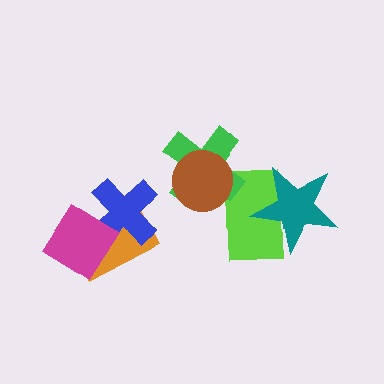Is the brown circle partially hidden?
No, no other shape covers it.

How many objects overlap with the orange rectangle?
2 objects overlap with the orange rectangle.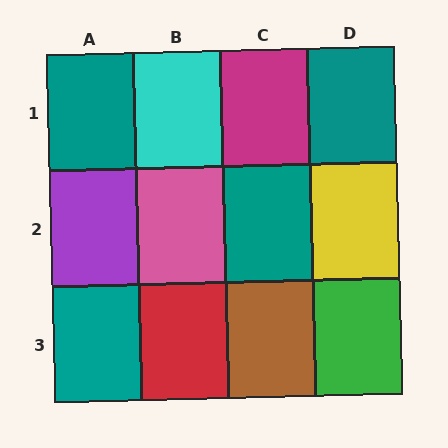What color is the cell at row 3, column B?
Red.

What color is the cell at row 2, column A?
Purple.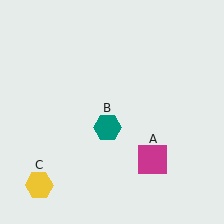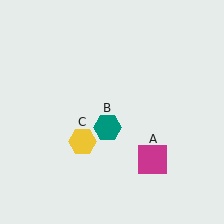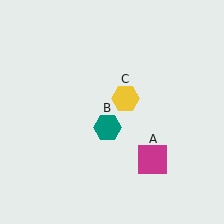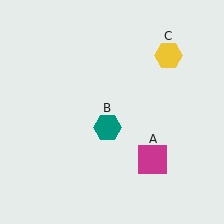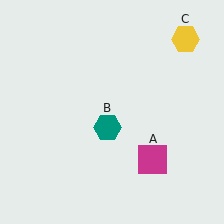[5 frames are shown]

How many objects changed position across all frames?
1 object changed position: yellow hexagon (object C).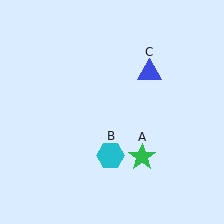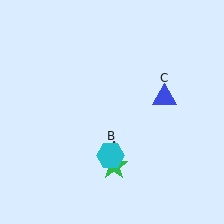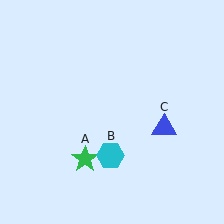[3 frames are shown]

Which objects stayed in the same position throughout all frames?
Cyan hexagon (object B) remained stationary.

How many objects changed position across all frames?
2 objects changed position: green star (object A), blue triangle (object C).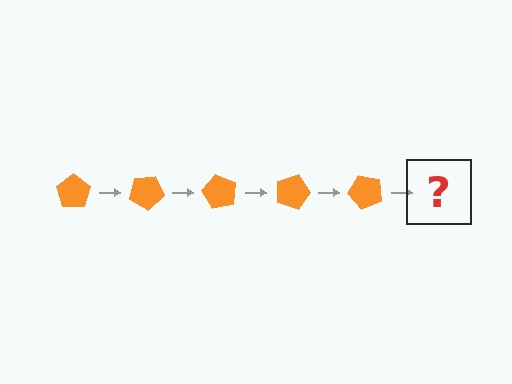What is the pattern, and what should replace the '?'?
The pattern is that the pentagon rotates 30 degrees each step. The '?' should be an orange pentagon rotated 150 degrees.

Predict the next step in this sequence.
The next step is an orange pentagon rotated 150 degrees.